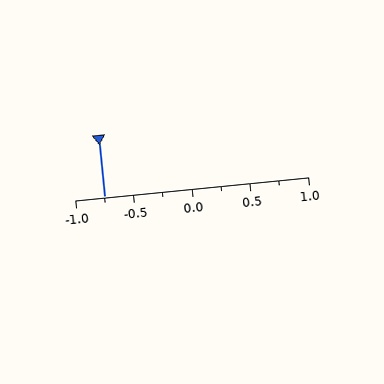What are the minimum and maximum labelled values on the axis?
The axis runs from -1.0 to 1.0.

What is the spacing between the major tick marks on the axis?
The major ticks are spaced 0.5 apart.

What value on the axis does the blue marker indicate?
The marker indicates approximately -0.75.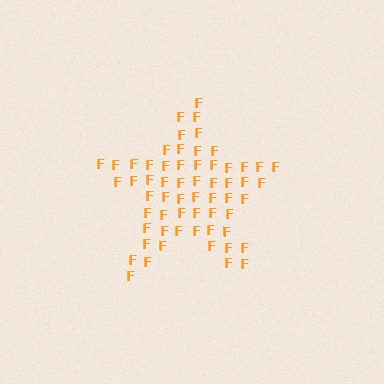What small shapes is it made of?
It is made of small letter F's.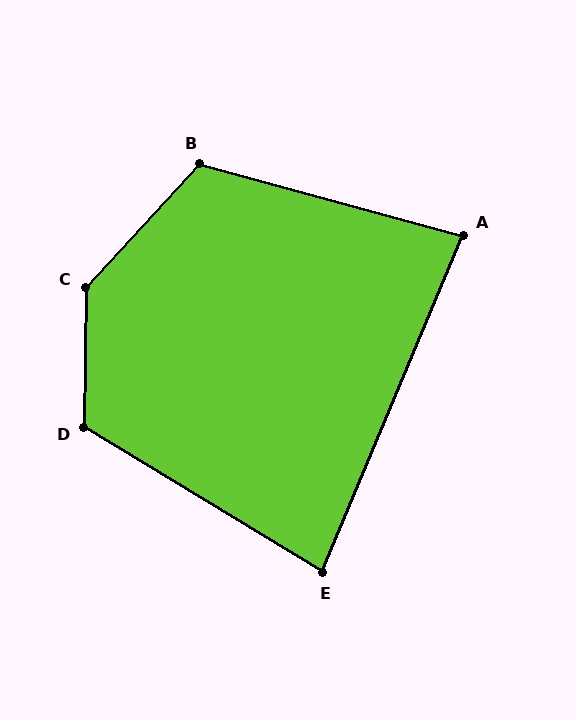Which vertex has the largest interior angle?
C, at approximately 138 degrees.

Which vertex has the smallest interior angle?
E, at approximately 82 degrees.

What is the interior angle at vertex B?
Approximately 118 degrees (obtuse).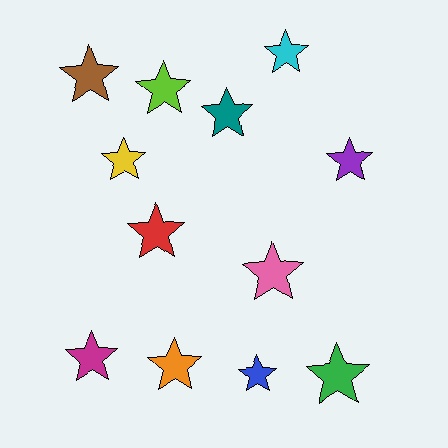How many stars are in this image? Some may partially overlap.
There are 12 stars.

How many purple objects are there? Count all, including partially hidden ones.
There is 1 purple object.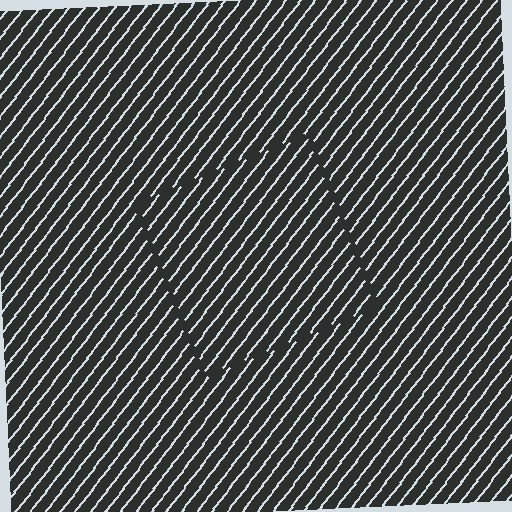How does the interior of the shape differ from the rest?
The interior of the shape contains the same grating, shifted by half a period — the contour is defined by the phase discontinuity where line-ends from the inner and outer gratings abut.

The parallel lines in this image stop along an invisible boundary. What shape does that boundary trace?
An illusory square. The interior of the shape contains the same grating, shifted by half a period — the contour is defined by the phase discontinuity where line-ends from the inner and outer gratings abut.